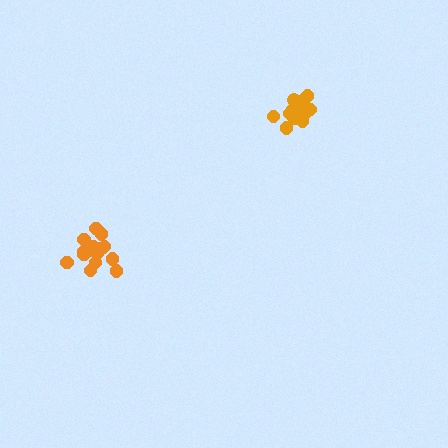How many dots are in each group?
Group 1: 13 dots, Group 2: 15 dots (28 total).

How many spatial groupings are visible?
There are 2 spatial groupings.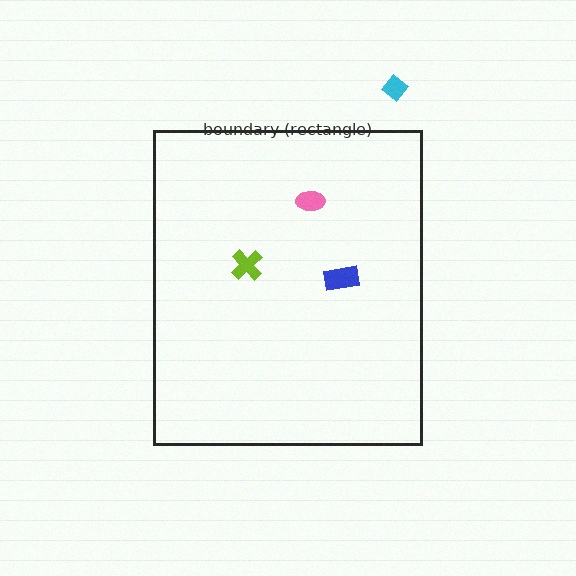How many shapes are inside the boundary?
3 inside, 1 outside.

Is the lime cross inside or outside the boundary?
Inside.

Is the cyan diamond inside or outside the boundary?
Outside.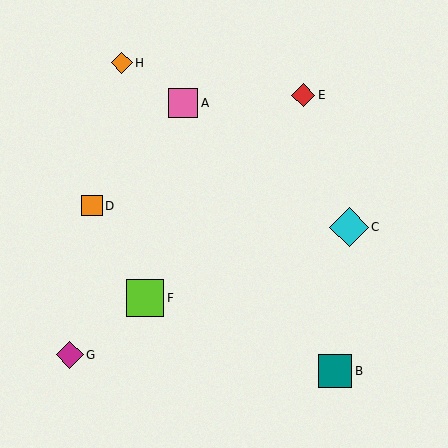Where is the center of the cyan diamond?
The center of the cyan diamond is at (349, 227).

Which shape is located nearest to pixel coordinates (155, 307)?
The lime square (labeled F) at (145, 298) is nearest to that location.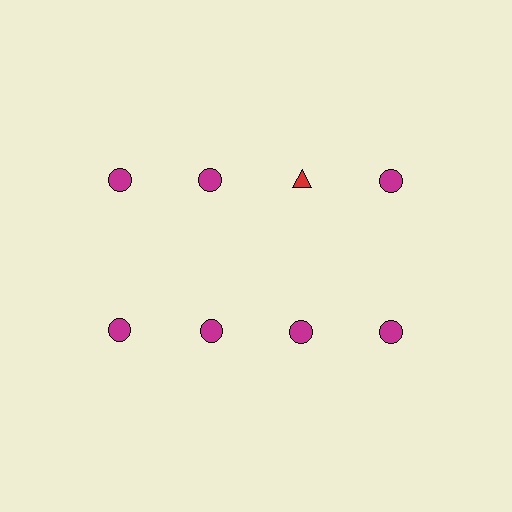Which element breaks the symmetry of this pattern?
The red triangle in the top row, center column breaks the symmetry. All other shapes are magenta circles.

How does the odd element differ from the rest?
It differs in both color (red instead of magenta) and shape (triangle instead of circle).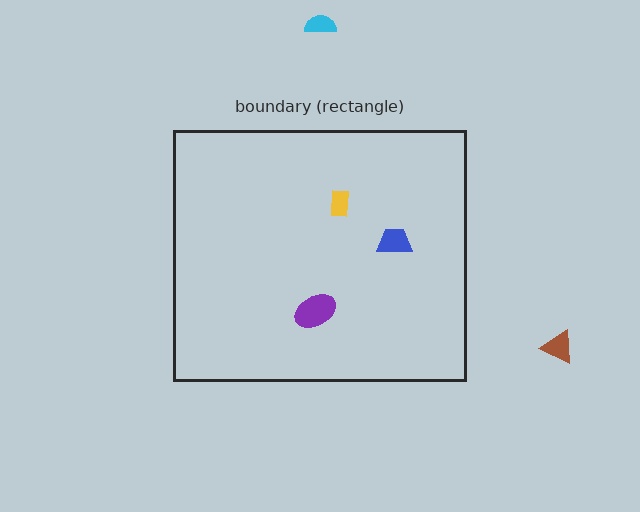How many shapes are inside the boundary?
3 inside, 2 outside.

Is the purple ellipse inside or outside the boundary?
Inside.